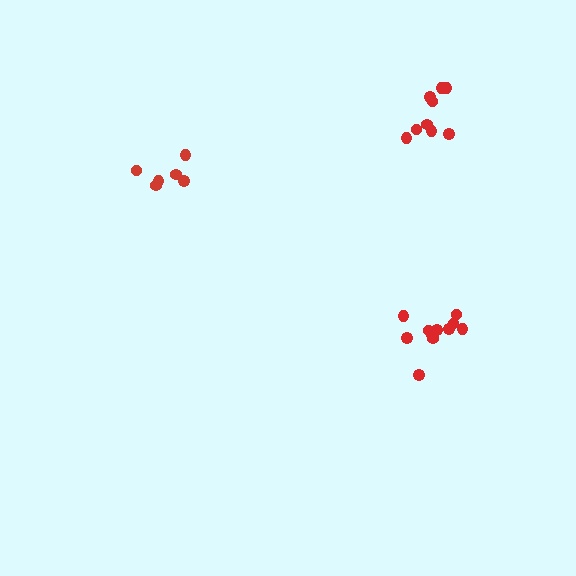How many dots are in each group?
Group 1: 6 dots, Group 2: 11 dots, Group 3: 9 dots (26 total).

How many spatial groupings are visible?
There are 3 spatial groupings.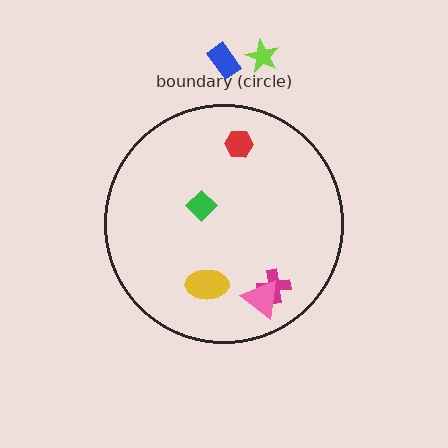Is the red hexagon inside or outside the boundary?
Inside.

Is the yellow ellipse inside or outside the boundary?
Inside.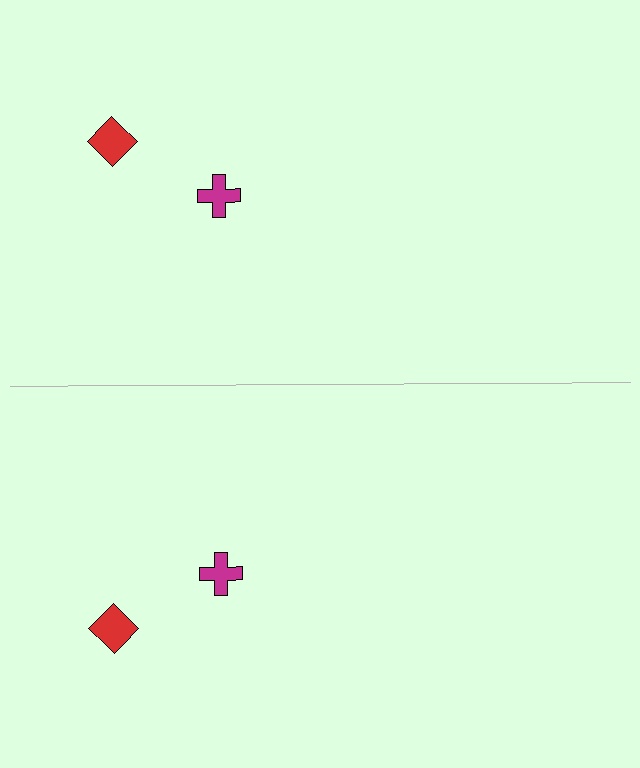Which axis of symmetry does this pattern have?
The pattern has a horizontal axis of symmetry running through the center of the image.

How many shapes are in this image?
There are 4 shapes in this image.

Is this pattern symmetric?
Yes, this pattern has bilateral (reflection) symmetry.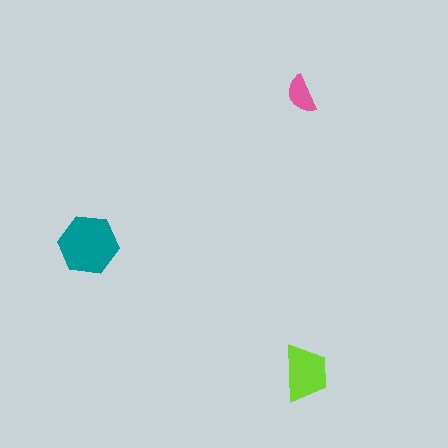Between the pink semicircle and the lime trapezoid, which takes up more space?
The lime trapezoid.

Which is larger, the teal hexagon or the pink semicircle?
The teal hexagon.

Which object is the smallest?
The pink semicircle.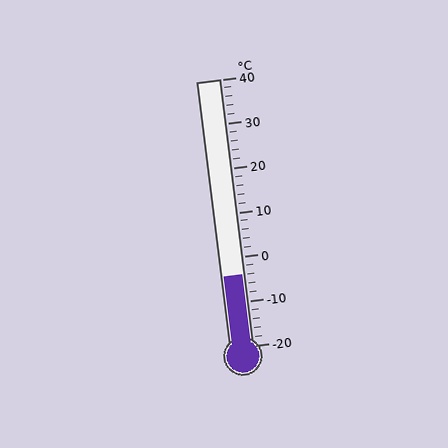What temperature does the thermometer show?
The thermometer shows approximately -4°C.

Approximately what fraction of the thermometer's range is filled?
The thermometer is filled to approximately 25% of its range.